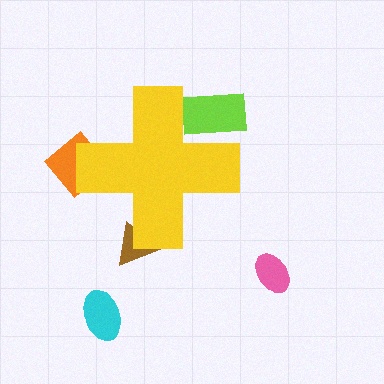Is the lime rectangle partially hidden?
Yes, the lime rectangle is partially hidden behind the yellow cross.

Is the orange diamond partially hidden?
Yes, the orange diamond is partially hidden behind the yellow cross.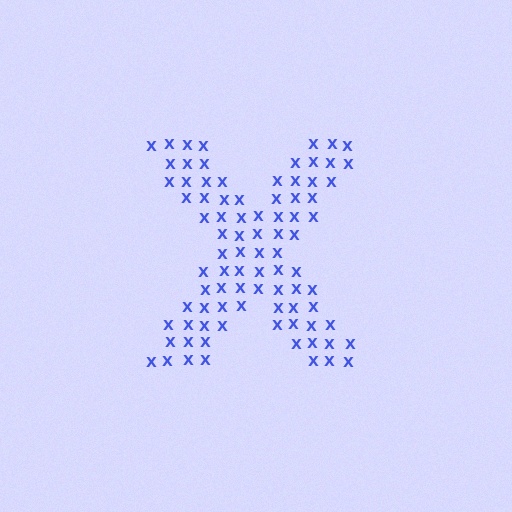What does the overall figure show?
The overall figure shows the letter X.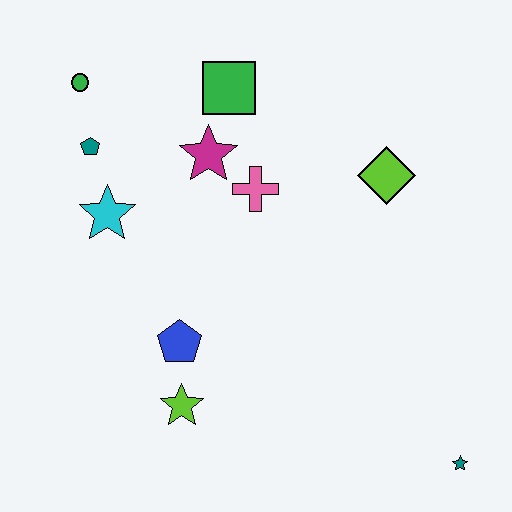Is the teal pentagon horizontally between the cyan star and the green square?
No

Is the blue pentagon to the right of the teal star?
No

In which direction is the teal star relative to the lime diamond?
The teal star is below the lime diamond.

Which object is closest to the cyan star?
The teal pentagon is closest to the cyan star.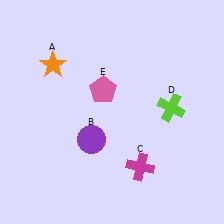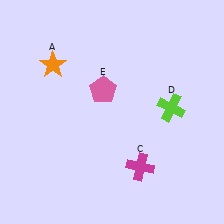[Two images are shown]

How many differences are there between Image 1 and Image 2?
There is 1 difference between the two images.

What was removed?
The purple circle (B) was removed in Image 2.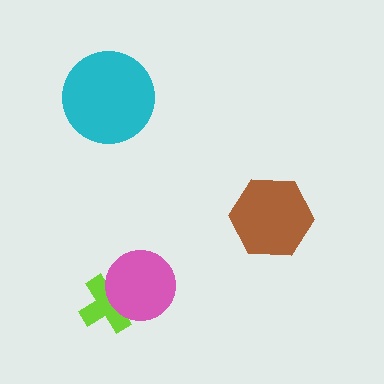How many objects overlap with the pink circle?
1 object overlaps with the pink circle.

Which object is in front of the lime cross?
The pink circle is in front of the lime cross.